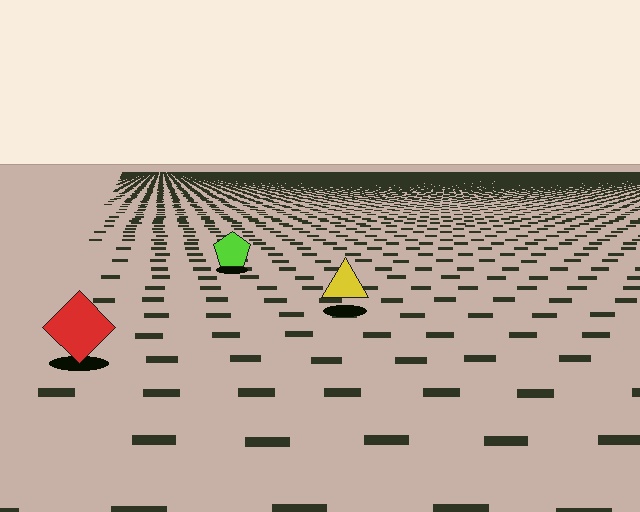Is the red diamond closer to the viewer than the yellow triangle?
Yes. The red diamond is closer — you can tell from the texture gradient: the ground texture is coarser near it.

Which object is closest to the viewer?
The red diamond is closest. The texture marks near it are larger and more spread out.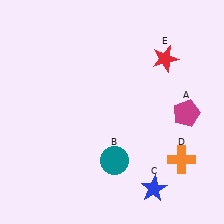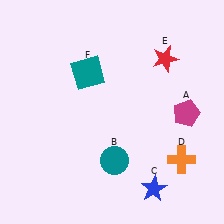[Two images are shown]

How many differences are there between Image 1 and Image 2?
There is 1 difference between the two images.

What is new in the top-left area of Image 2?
A teal square (F) was added in the top-left area of Image 2.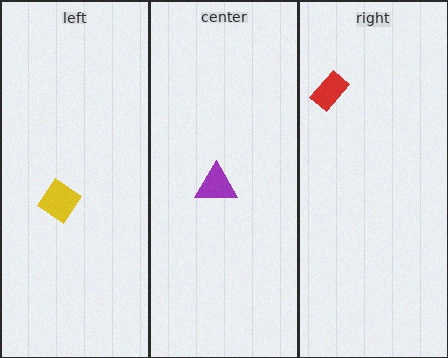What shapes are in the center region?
The purple triangle.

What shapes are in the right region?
The red rectangle.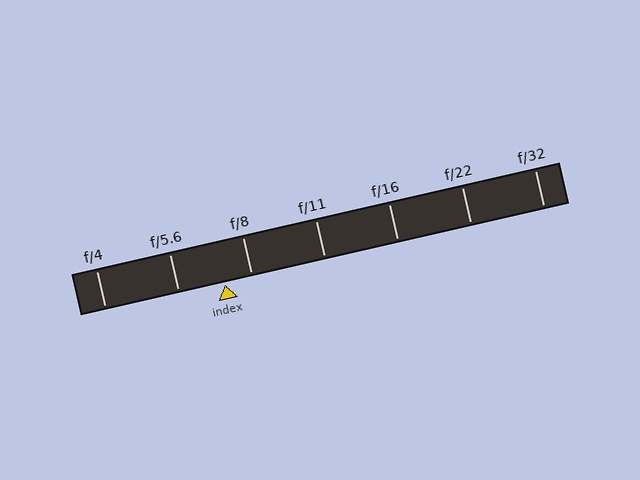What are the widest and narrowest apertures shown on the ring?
The widest aperture shown is f/4 and the narrowest is f/32.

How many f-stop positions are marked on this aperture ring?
There are 7 f-stop positions marked.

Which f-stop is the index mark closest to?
The index mark is closest to f/8.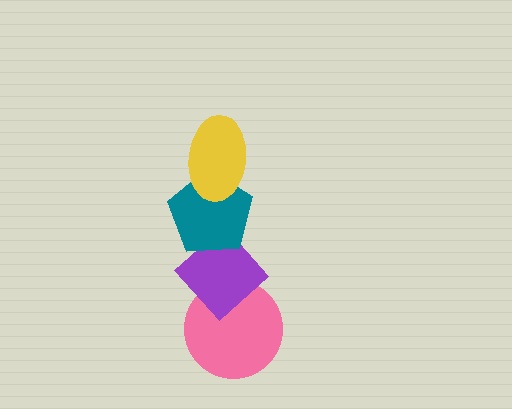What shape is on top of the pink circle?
The purple diamond is on top of the pink circle.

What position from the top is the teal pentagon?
The teal pentagon is 2nd from the top.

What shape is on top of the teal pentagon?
The yellow ellipse is on top of the teal pentagon.